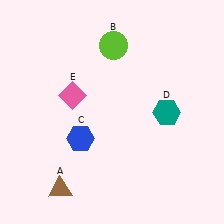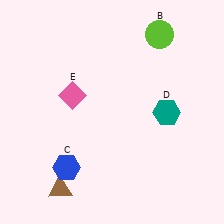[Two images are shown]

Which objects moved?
The objects that moved are: the lime circle (B), the blue hexagon (C).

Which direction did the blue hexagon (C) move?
The blue hexagon (C) moved down.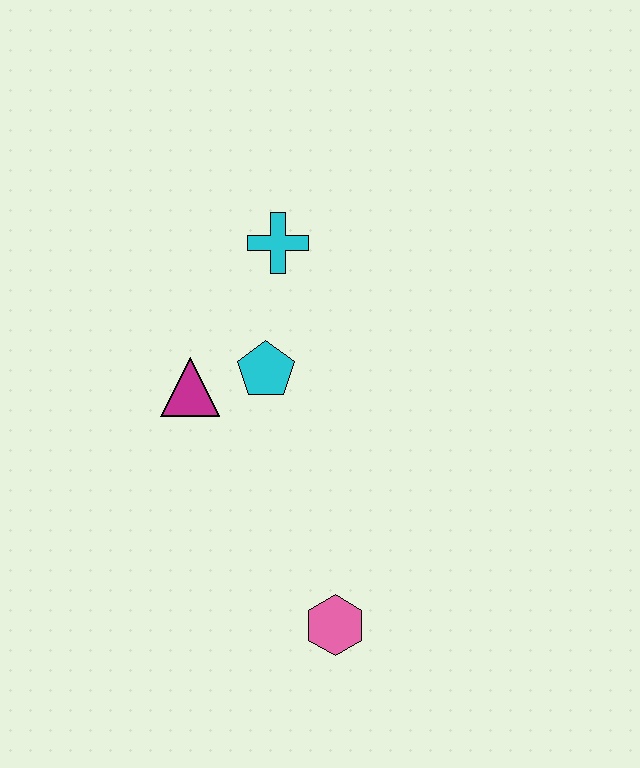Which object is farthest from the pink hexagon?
The cyan cross is farthest from the pink hexagon.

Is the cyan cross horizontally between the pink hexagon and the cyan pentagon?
Yes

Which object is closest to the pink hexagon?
The cyan pentagon is closest to the pink hexagon.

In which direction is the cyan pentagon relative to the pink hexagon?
The cyan pentagon is above the pink hexagon.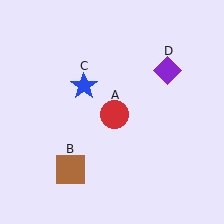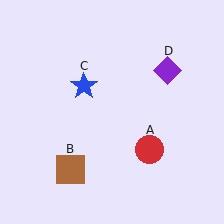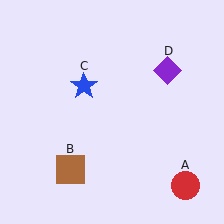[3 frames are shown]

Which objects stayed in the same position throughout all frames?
Brown square (object B) and blue star (object C) and purple diamond (object D) remained stationary.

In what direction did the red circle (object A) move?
The red circle (object A) moved down and to the right.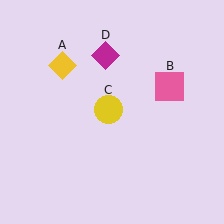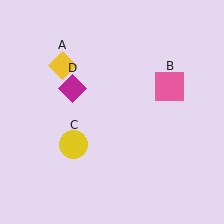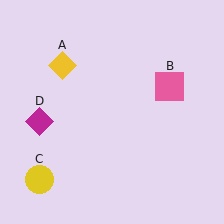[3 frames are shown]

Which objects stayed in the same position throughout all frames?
Yellow diamond (object A) and pink square (object B) remained stationary.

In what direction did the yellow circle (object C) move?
The yellow circle (object C) moved down and to the left.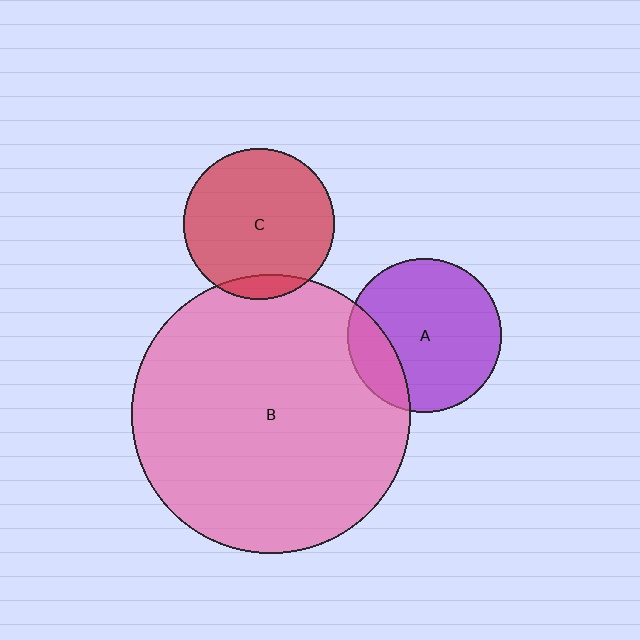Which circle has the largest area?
Circle B (pink).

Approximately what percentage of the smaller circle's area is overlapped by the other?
Approximately 20%.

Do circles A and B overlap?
Yes.